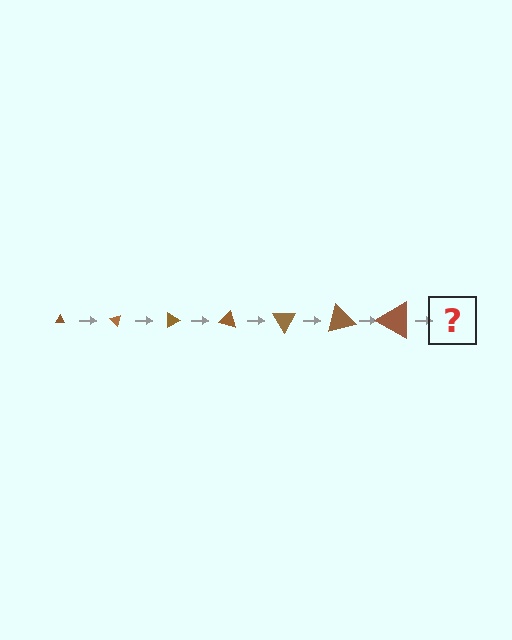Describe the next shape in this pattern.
It should be a triangle, larger than the previous one and rotated 315 degrees from the start.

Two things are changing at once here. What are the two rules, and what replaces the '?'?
The two rules are that the triangle grows larger each step and it rotates 45 degrees each step. The '?' should be a triangle, larger than the previous one and rotated 315 degrees from the start.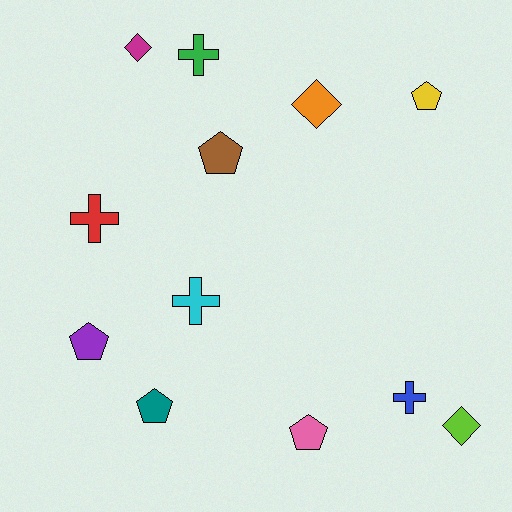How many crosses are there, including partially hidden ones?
There are 4 crosses.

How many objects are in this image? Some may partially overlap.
There are 12 objects.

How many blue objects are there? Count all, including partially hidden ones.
There is 1 blue object.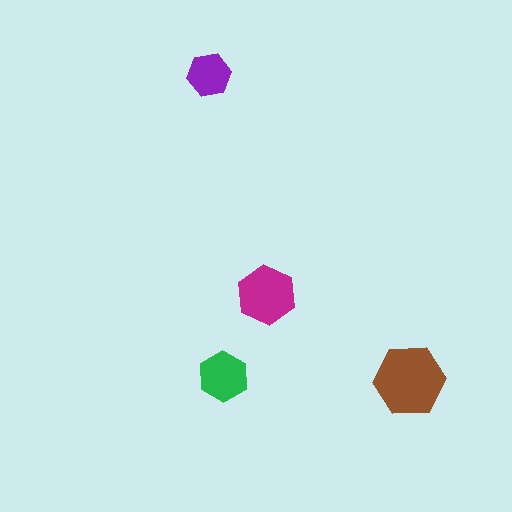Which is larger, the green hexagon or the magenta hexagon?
The magenta one.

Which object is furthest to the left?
The purple hexagon is leftmost.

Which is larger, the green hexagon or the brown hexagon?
The brown one.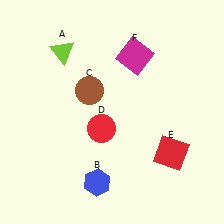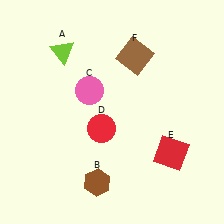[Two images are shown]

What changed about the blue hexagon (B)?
In Image 1, B is blue. In Image 2, it changed to brown.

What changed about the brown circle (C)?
In Image 1, C is brown. In Image 2, it changed to pink.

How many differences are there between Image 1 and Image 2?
There are 3 differences between the two images.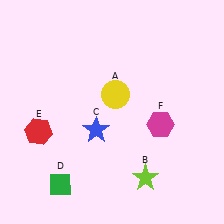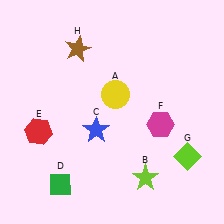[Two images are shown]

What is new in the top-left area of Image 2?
A brown star (H) was added in the top-left area of Image 2.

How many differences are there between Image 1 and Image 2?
There are 2 differences between the two images.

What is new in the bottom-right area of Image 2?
A lime diamond (G) was added in the bottom-right area of Image 2.